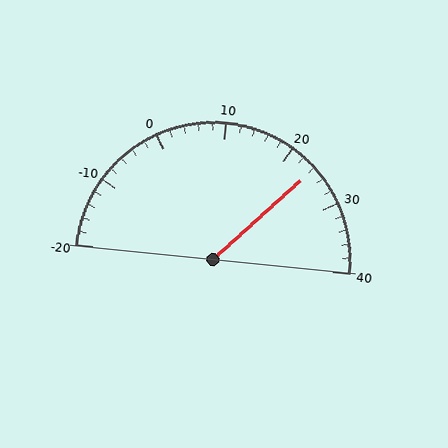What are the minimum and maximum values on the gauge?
The gauge ranges from -20 to 40.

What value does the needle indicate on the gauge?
The needle indicates approximately 24.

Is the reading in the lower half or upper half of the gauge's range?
The reading is in the upper half of the range (-20 to 40).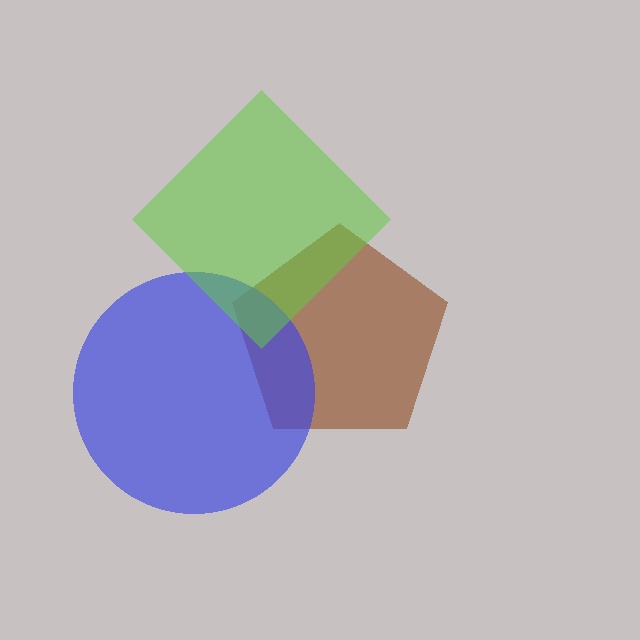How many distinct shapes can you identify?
There are 3 distinct shapes: a brown pentagon, a blue circle, a lime diamond.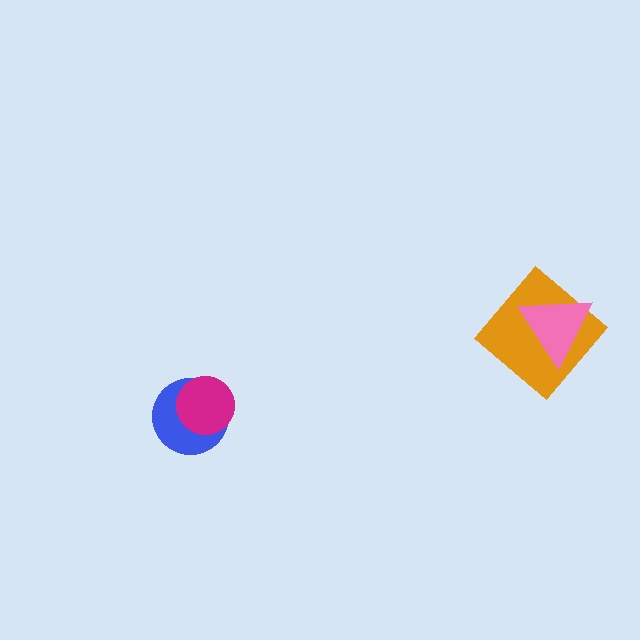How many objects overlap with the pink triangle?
1 object overlaps with the pink triangle.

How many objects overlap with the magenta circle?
1 object overlaps with the magenta circle.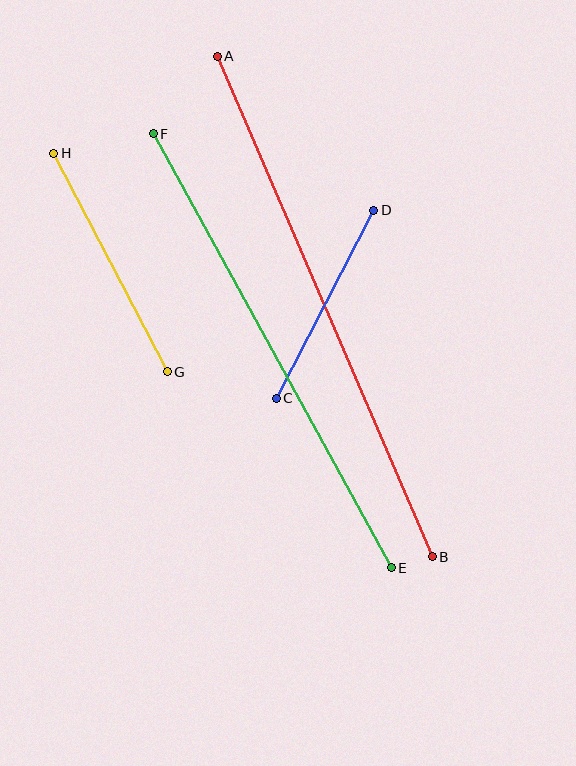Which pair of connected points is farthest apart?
Points A and B are farthest apart.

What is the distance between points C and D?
The distance is approximately 212 pixels.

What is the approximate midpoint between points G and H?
The midpoint is at approximately (110, 262) pixels.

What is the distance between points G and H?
The distance is approximately 246 pixels.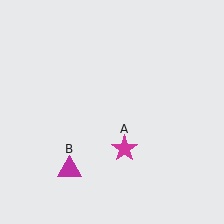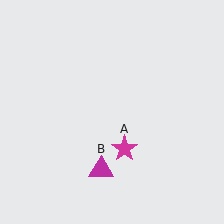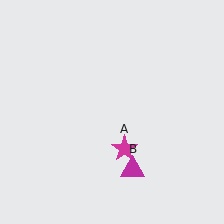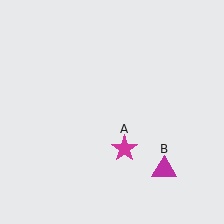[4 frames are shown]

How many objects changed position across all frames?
1 object changed position: magenta triangle (object B).